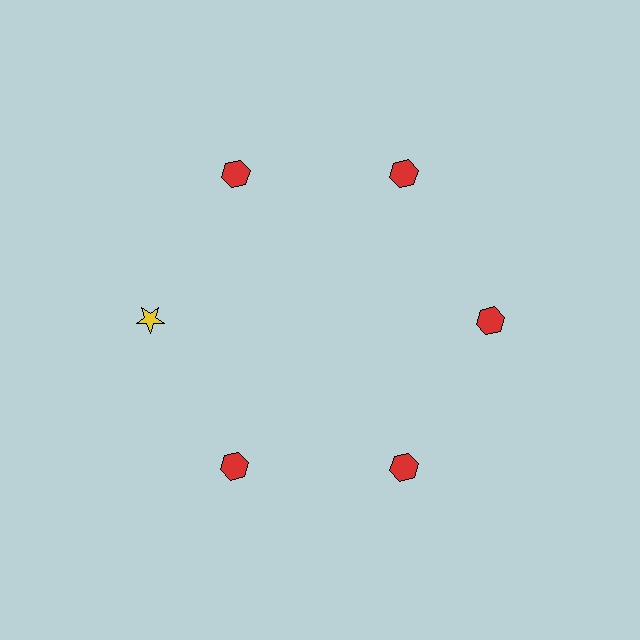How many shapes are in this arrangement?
There are 6 shapes arranged in a ring pattern.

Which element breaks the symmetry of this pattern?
The yellow star at roughly the 9 o'clock position breaks the symmetry. All other shapes are red hexagons.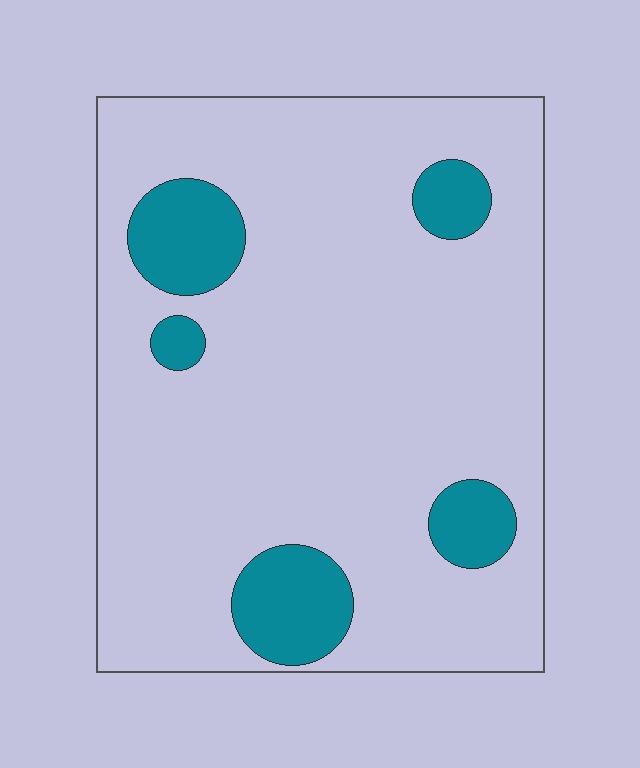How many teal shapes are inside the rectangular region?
5.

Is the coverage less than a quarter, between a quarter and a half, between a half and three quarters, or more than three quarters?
Less than a quarter.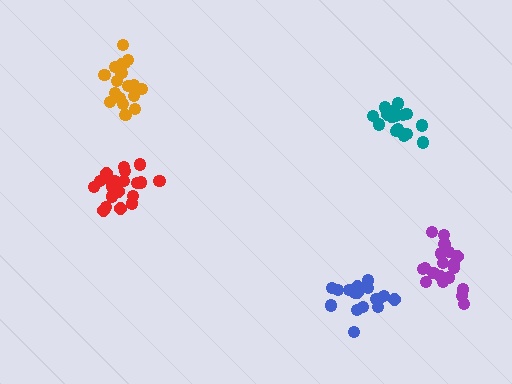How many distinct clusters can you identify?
There are 5 distinct clusters.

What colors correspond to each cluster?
The clusters are colored: blue, purple, teal, red, orange.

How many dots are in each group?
Group 1: 18 dots, Group 2: 19 dots, Group 3: 17 dots, Group 4: 20 dots, Group 5: 18 dots (92 total).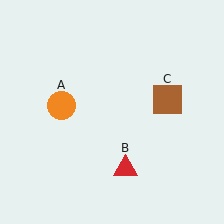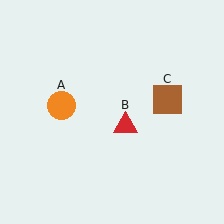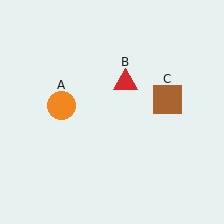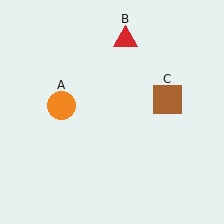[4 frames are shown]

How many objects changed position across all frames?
1 object changed position: red triangle (object B).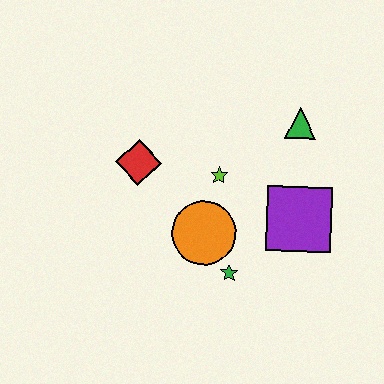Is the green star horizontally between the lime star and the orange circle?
No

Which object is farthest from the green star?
The green triangle is farthest from the green star.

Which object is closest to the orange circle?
The green star is closest to the orange circle.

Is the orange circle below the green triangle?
Yes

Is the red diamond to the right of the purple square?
No